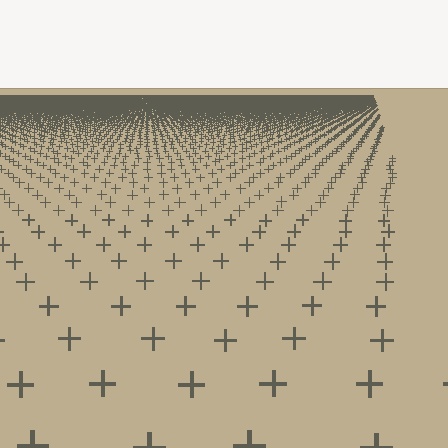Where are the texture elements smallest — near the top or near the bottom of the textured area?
Near the top.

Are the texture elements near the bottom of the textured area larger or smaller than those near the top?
Larger. Near the bottom, elements are closer to the viewer and appear at a bigger on-screen size.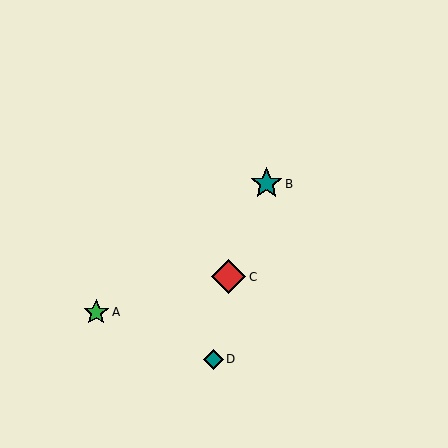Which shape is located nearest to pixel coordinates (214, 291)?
The red diamond (labeled C) at (229, 277) is nearest to that location.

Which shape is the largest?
The red diamond (labeled C) is the largest.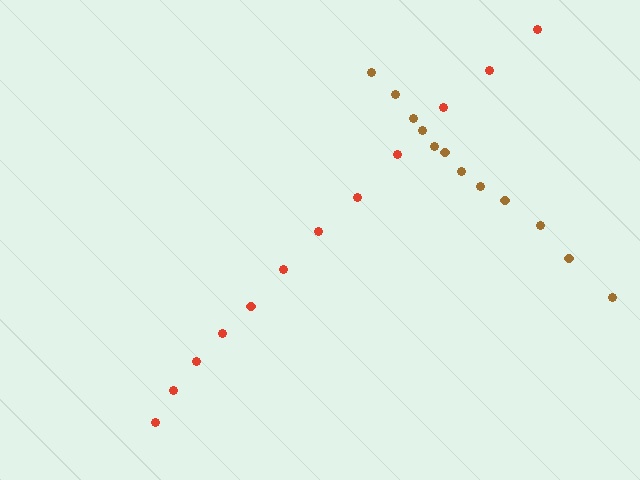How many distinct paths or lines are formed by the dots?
There are 2 distinct paths.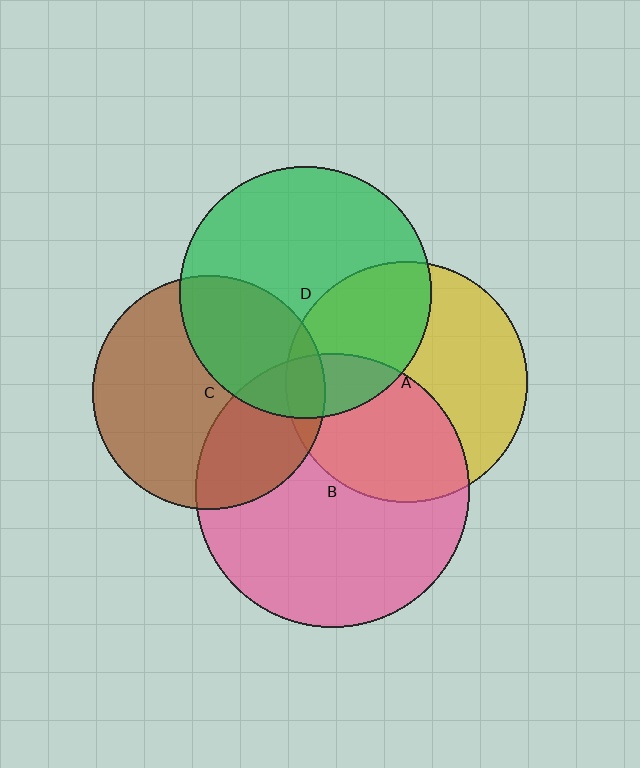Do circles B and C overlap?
Yes.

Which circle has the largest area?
Circle B (pink).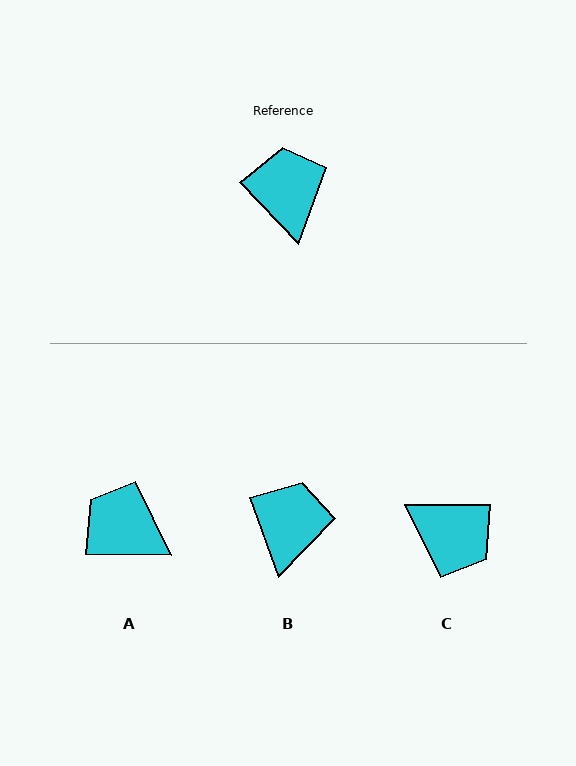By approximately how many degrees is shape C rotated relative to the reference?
Approximately 134 degrees clockwise.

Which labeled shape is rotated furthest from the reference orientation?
C, about 134 degrees away.